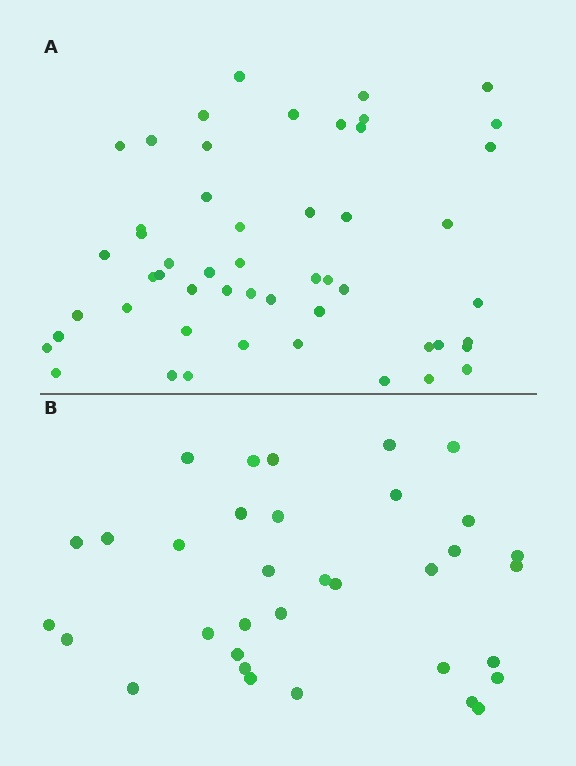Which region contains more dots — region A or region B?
Region A (the top region) has more dots.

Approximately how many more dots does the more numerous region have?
Region A has approximately 20 more dots than region B.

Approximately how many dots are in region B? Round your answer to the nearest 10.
About 30 dots. (The exact count is 34, which rounds to 30.)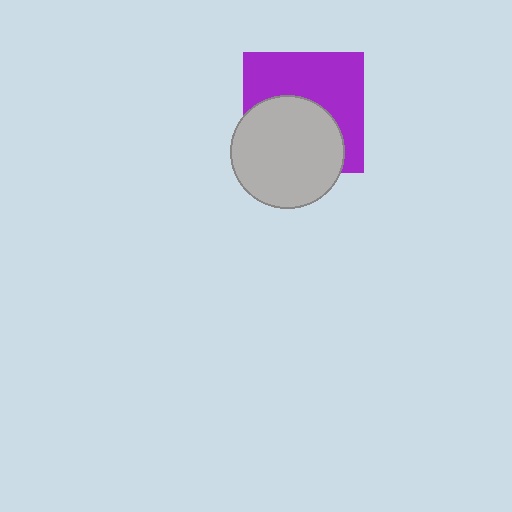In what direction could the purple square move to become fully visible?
The purple square could move up. That would shift it out from behind the light gray circle entirely.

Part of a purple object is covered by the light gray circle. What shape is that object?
It is a square.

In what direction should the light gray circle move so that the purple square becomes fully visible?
The light gray circle should move down. That is the shortest direction to clear the overlap and leave the purple square fully visible.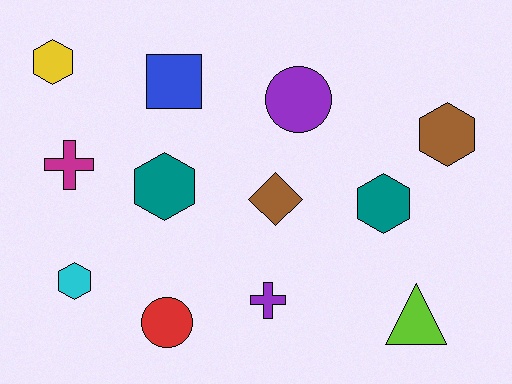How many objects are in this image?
There are 12 objects.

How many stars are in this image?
There are no stars.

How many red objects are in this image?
There is 1 red object.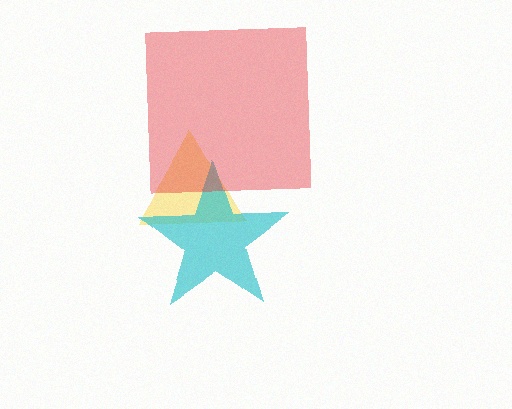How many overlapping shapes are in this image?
There are 3 overlapping shapes in the image.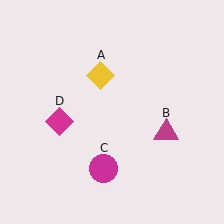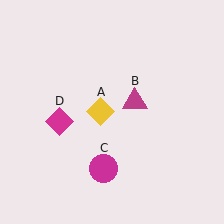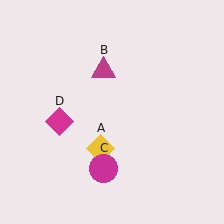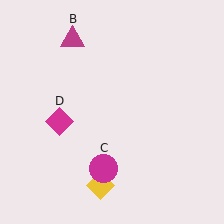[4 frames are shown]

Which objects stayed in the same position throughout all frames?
Magenta circle (object C) and magenta diamond (object D) remained stationary.